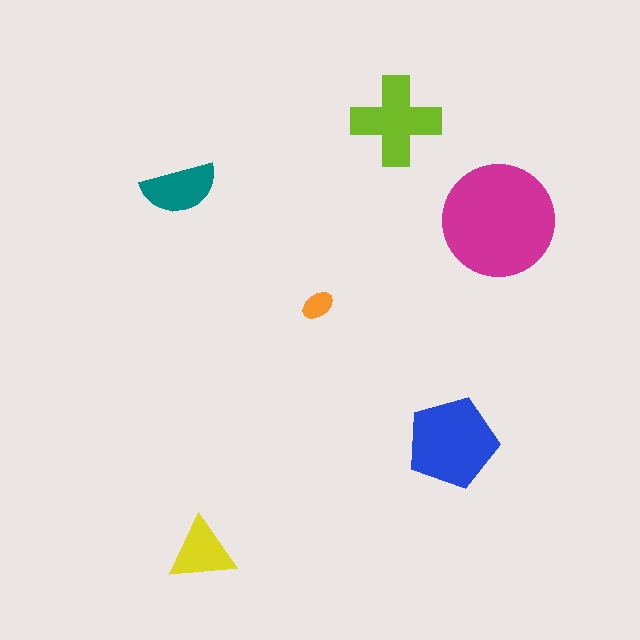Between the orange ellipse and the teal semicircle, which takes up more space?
The teal semicircle.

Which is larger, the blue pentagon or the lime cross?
The blue pentagon.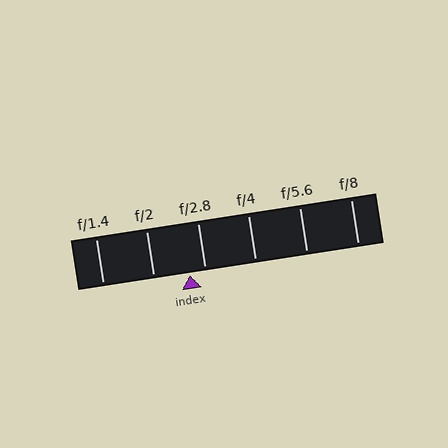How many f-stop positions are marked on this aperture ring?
There are 6 f-stop positions marked.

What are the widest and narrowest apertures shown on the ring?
The widest aperture shown is f/1.4 and the narrowest is f/8.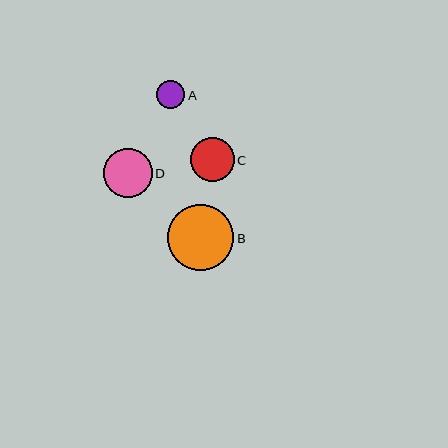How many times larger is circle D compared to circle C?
Circle D is approximately 1.1 times the size of circle C.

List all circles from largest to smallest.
From largest to smallest: B, D, C, A.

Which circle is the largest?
Circle B is the largest with a size of approximately 66 pixels.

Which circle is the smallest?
Circle A is the smallest with a size of approximately 28 pixels.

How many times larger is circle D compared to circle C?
Circle D is approximately 1.1 times the size of circle C.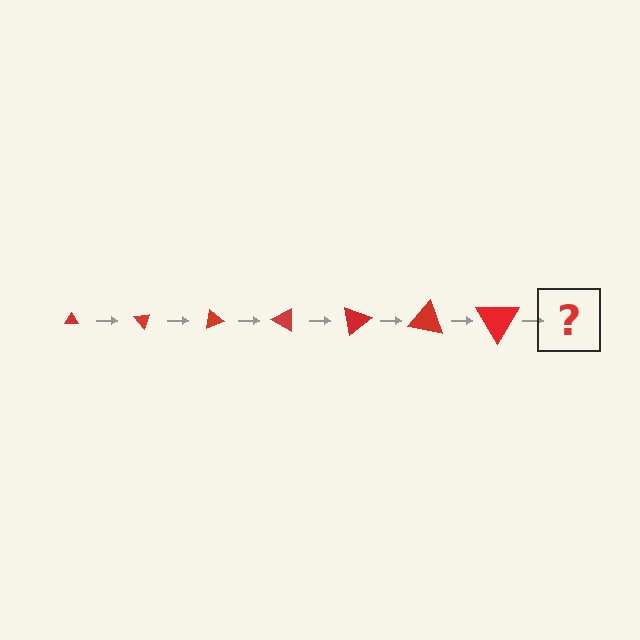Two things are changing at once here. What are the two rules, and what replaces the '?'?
The two rules are that the triangle grows larger each step and it rotates 50 degrees each step. The '?' should be a triangle, larger than the previous one and rotated 350 degrees from the start.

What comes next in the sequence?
The next element should be a triangle, larger than the previous one and rotated 350 degrees from the start.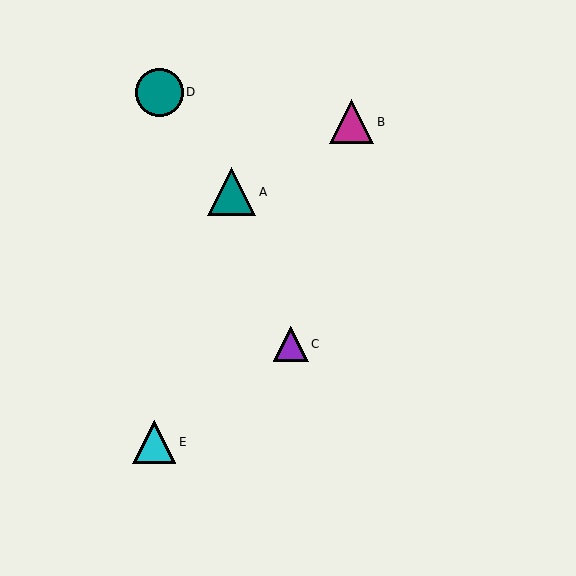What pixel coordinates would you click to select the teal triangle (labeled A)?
Click at (232, 192) to select the teal triangle A.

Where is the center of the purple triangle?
The center of the purple triangle is at (291, 344).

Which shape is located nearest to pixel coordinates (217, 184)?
The teal triangle (labeled A) at (232, 192) is nearest to that location.